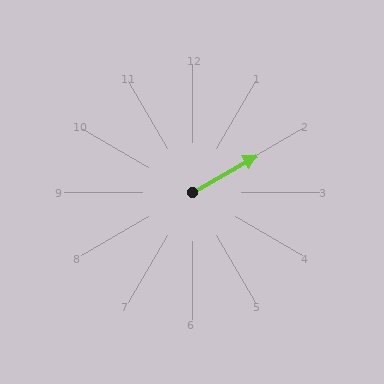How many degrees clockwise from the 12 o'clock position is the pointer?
Approximately 60 degrees.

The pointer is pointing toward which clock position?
Roughly 2 o'clock.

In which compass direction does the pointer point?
Northeast.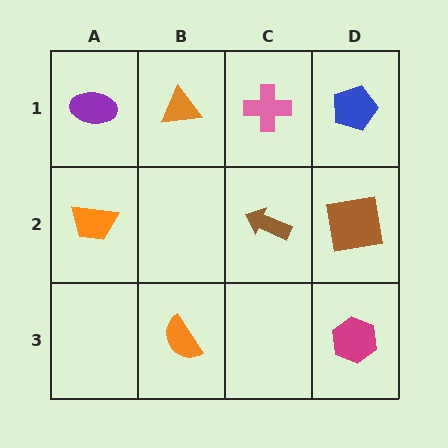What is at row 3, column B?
An orange semicircle.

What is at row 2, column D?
A brown square.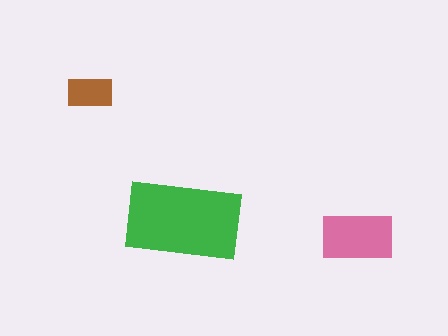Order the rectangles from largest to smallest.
the green one, the pink one, the brown one.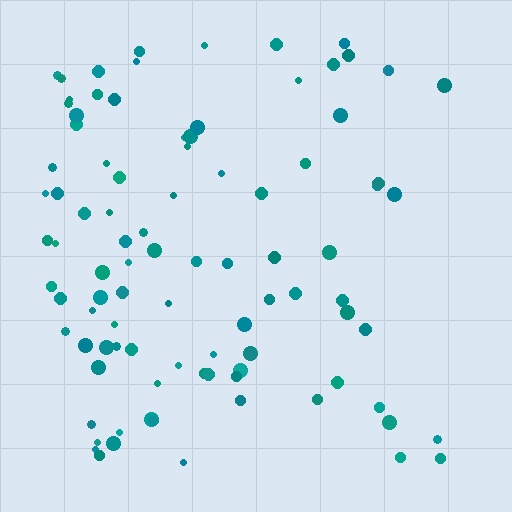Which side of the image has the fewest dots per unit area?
The right.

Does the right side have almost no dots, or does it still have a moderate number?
Still a moderate number, just noticeably fewer than the left.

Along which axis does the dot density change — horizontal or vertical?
Horizontal.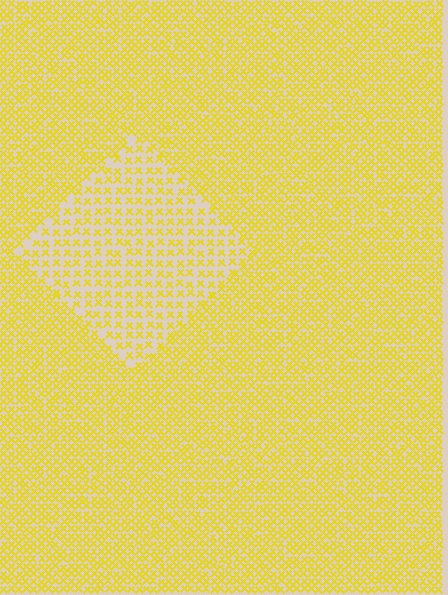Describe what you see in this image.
The image contains small yellow elements arranged at two different densities. A diamond-shaped region is visible where the elements are less densely packed than the surrounding area.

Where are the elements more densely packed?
The elements are more densely packed outside the diamond boundary.